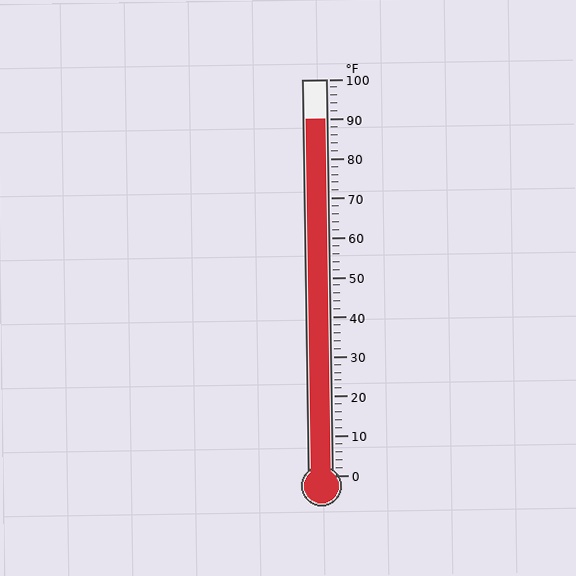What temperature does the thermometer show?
The thermometer shows approximately 90°F.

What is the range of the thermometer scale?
The thermometer scale ranges from 0°F to 100°F.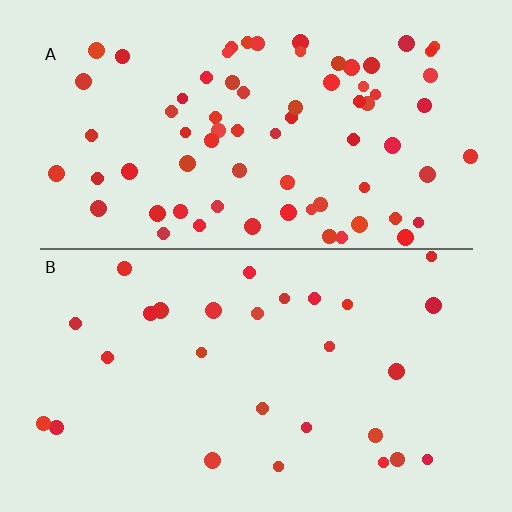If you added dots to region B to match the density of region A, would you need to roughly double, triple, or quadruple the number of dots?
Approximately triple.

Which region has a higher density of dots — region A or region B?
A (the top).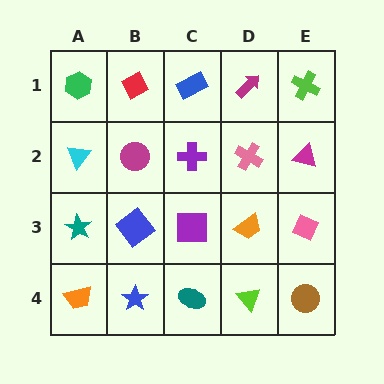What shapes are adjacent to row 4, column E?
A pink diamond (row 3, column E), a lime triangle (row 4, column D).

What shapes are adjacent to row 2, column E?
A lime cross (row 1, column E), a pink diamond (row 3, column E), a pink cross (row 2, column D).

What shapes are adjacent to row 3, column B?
A magenta circle (row 2, column B), a blue star (row 4, column B), a teal star (row 3, column A), a purple square (row 3, column C).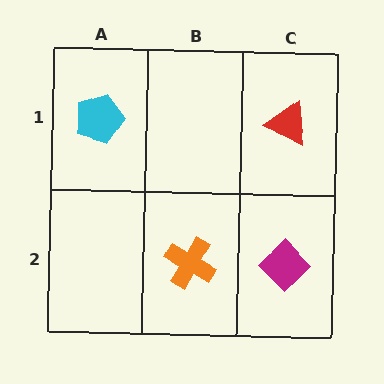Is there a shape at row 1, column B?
No, that cell is empty.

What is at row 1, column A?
A cyan pentagon.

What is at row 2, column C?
A magenta diamond.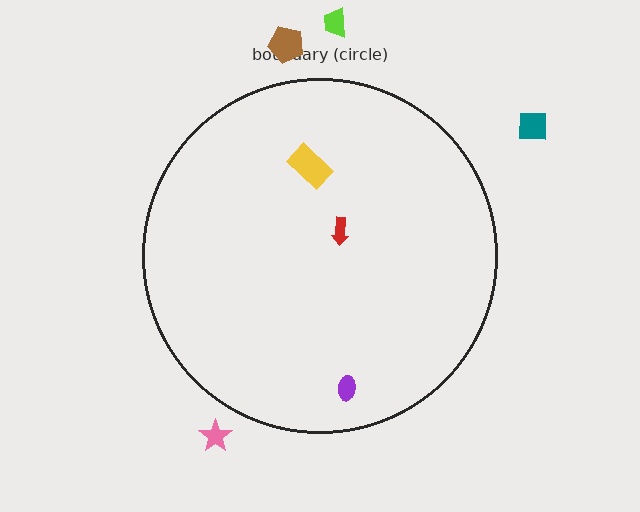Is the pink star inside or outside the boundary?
Outside.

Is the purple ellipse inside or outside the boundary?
Inside.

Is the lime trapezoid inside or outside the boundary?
Outside.